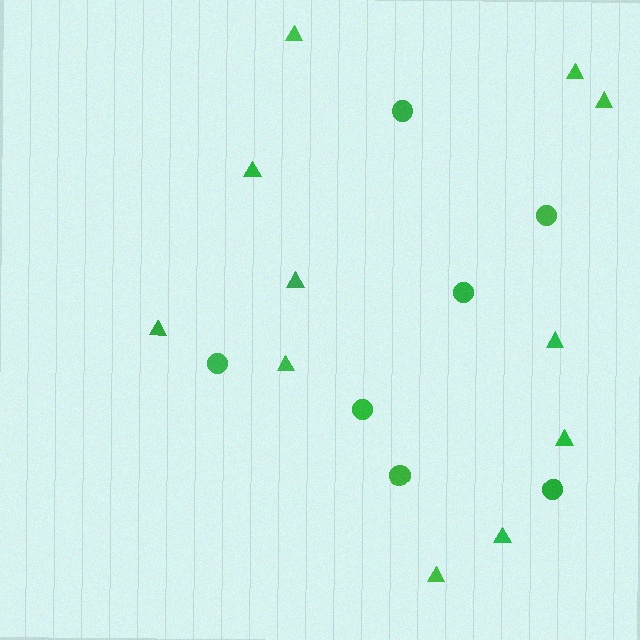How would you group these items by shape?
There are 2 groups: one group of circles (7) and one group of triangles (11).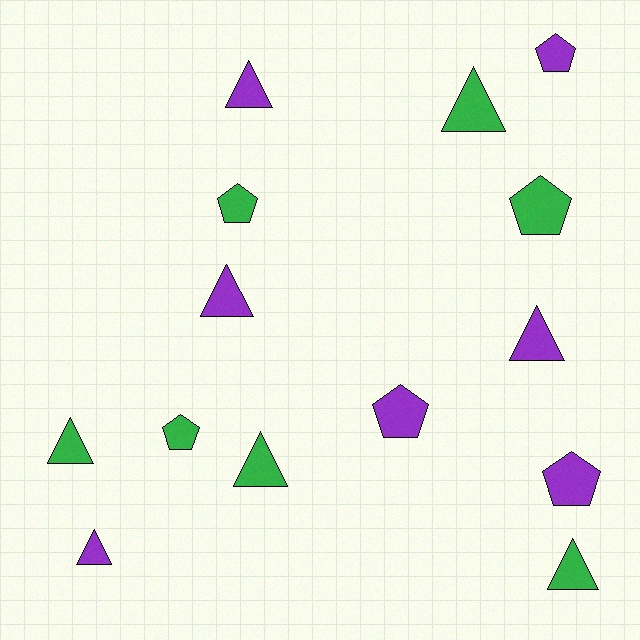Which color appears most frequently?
Green, with 7 objects.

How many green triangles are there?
There are 4 green triangles.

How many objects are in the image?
There are 14 objects.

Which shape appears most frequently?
Triangle, with 8 objects.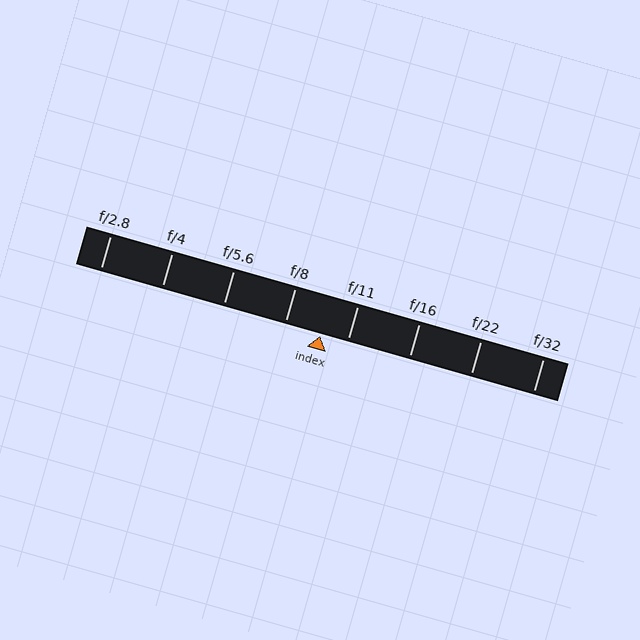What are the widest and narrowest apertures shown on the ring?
The widest aperture shown is f/2.8 and the narrowest is f/32.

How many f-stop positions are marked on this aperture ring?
There are 8 f-stop positions marked.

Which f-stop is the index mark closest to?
The index mark is closest to f/11.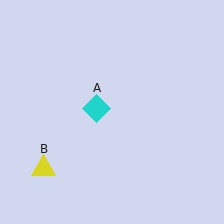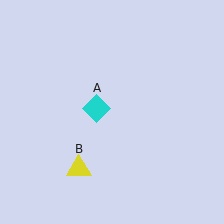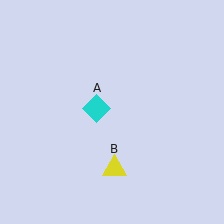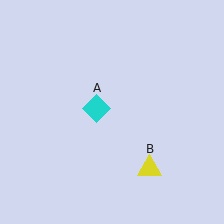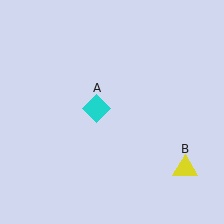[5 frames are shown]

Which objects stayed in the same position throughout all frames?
Cyan diamond (object A) remained stationary.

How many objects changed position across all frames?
1 object changed position: yellow triangle (object B).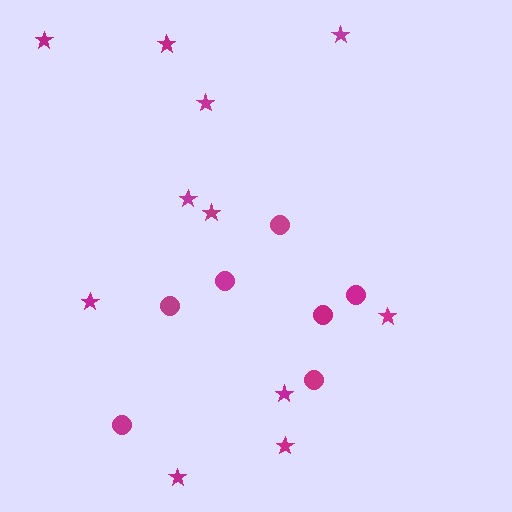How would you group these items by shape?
There are 2 groups: one group of stars (11) and one group of circles (7).